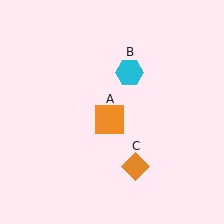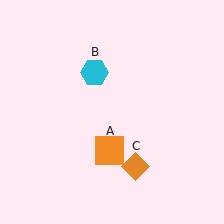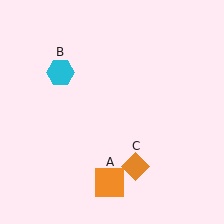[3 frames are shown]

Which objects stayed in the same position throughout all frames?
Orange diamond (object C) remained stationary.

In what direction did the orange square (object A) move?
The orange square (object A) moved down.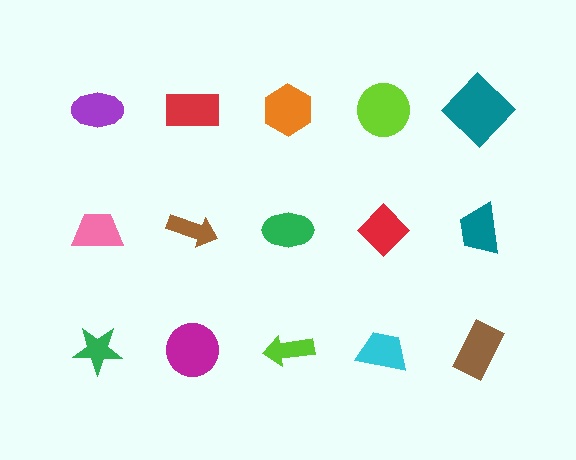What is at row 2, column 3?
A green ellipse.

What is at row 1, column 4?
A lime circle.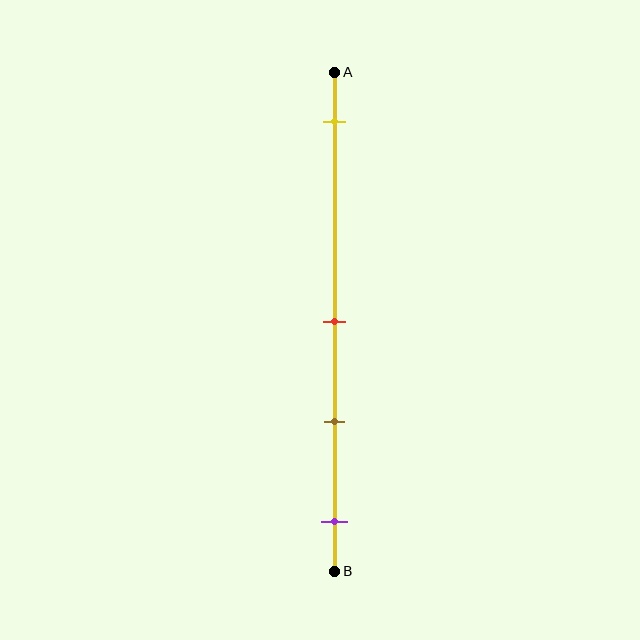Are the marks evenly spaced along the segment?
No, the marks are not evenly spaced.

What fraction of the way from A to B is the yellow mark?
The yellow mark is approximately 10% (0.1) of the way from A to B.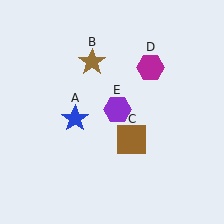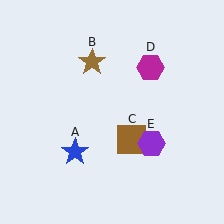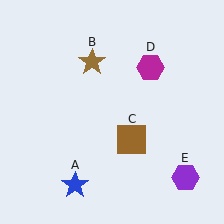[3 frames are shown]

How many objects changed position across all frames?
2 objects changed position: blue star (object A), purple hexagon (object E).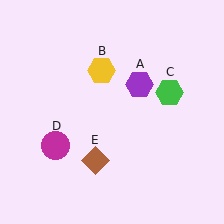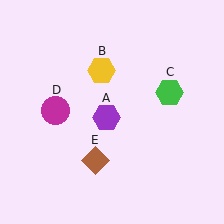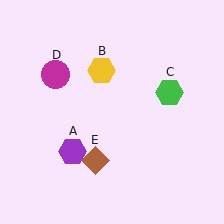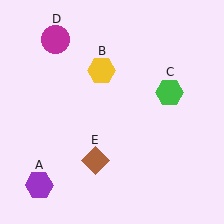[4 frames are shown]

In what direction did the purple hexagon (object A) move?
The purple hexagon (object A) moved down and to the left.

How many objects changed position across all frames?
2 objects changed position: purple hexagon (object A), magenta circle (object D).